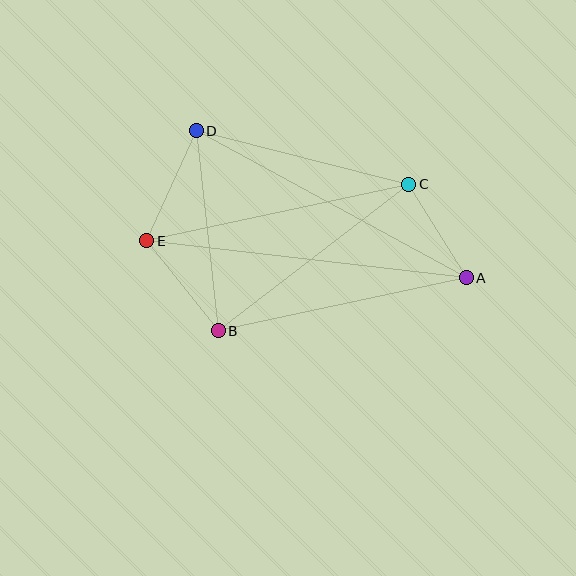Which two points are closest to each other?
Points A and C are closest to each other.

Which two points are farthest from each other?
Points A and E are farthest from each other.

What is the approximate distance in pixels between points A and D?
The distance between A and D is approximately 307 pixels.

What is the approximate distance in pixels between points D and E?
The distance between D and E is approximately 121 pixels.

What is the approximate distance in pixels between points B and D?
The distance between B and D is approximately 201 pixels.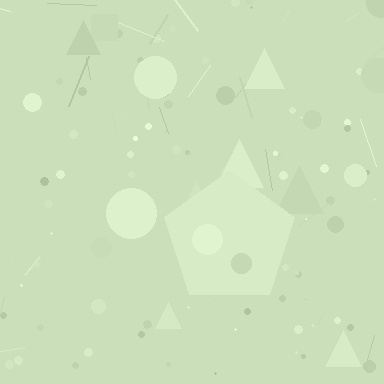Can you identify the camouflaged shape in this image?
The camouflaged shape is a pentagon.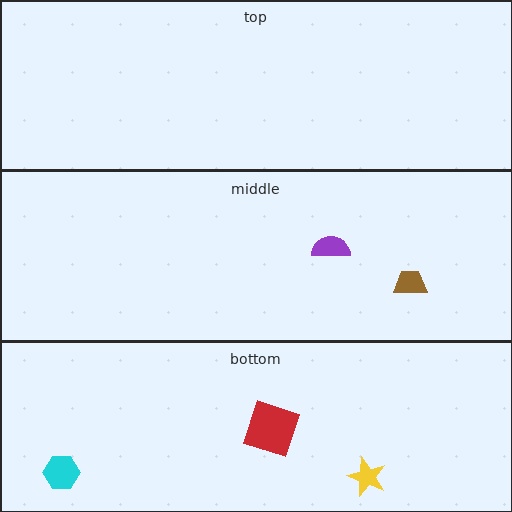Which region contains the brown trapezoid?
The middle region.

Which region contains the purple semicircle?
The middle region.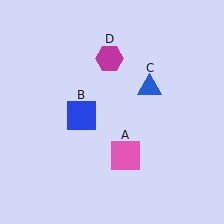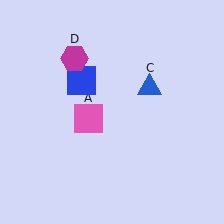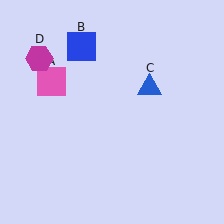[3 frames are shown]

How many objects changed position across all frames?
3 objects changed position: pink square (object A), blue square (object B), magenta hexagon (object D).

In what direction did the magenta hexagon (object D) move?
The magenta hexagon (object D) moved left.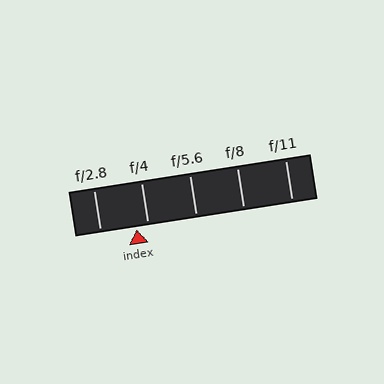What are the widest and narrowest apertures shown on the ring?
The widest aperture shown is f/2.8 and the narrowest is f/11.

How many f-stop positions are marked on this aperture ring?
There are 5 f-stop positions marked.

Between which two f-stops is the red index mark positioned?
The index mark is between f/2.8 and f/4.